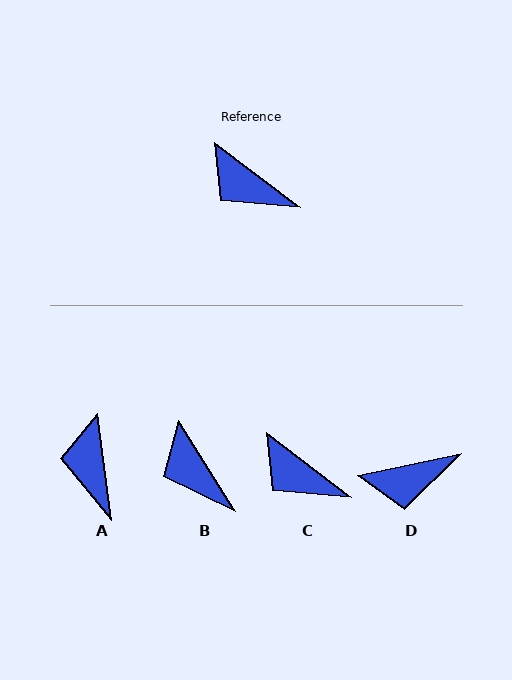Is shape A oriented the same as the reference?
No, it is off by about 45 degrees.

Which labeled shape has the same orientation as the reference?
C.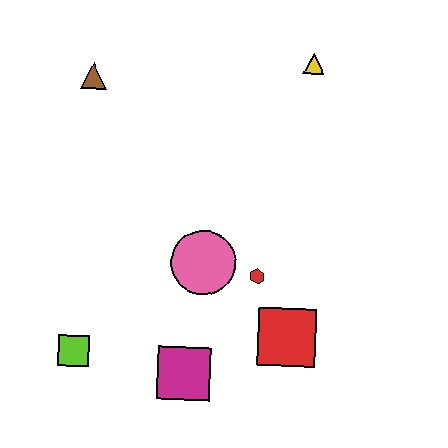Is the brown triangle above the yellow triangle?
No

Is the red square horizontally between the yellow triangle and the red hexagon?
Yes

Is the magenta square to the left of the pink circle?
Yes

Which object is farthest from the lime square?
The yellow triangle is farthest from the lime square.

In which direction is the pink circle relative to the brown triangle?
The pink circle is below the brown triangle.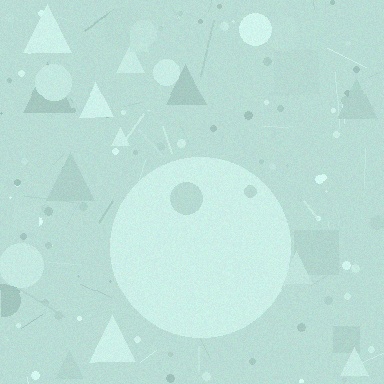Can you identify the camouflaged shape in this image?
The camouflaged shape is a circle.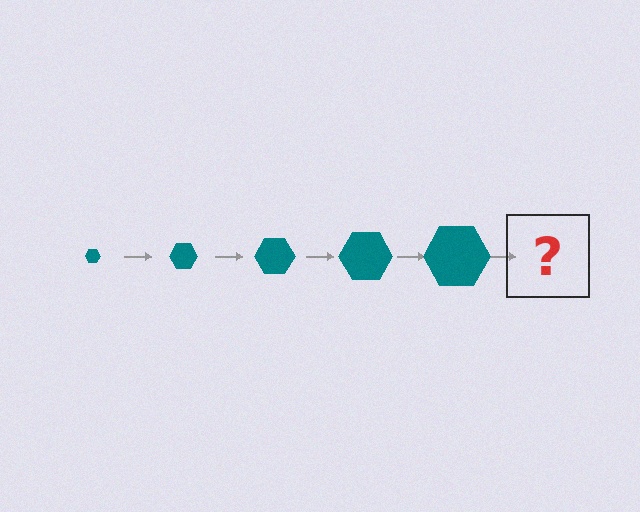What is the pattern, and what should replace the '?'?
The pattern is that the hexagon gets progressively larger each step. The '?' should be a teal hexagon, larger than the previous one.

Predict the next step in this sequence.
The next step is a teal hexagon, larger than the previous one.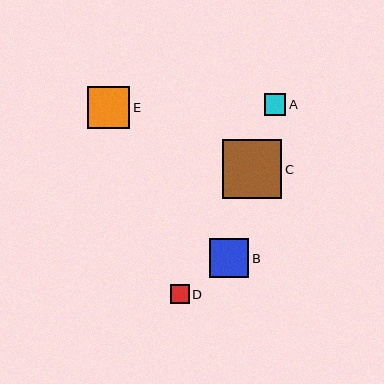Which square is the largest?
Square C is the largest with a size of approximately 59 pixels.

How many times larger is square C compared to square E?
Square C is approximately 1.4 times the size of square E.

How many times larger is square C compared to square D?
Square C is approximately 3.1 times the size of square D.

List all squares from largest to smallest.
From largest to smallest: C, E, B, A, D.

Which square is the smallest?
Square D is the smallest with a size of approximately 19 pixels.